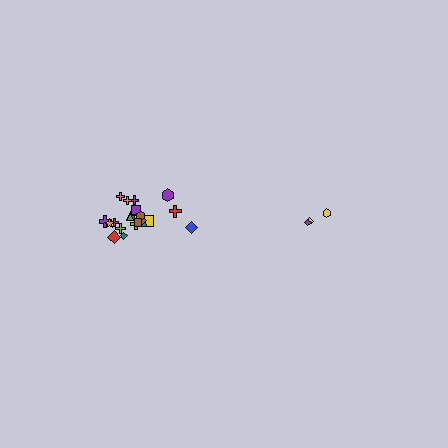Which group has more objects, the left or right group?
The left group.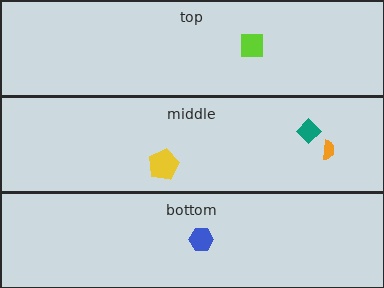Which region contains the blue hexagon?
The bottom region.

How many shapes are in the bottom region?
1.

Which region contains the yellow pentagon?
The middle region.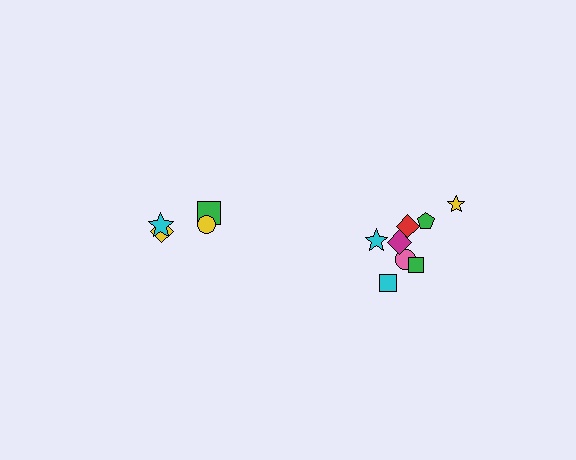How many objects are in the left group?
There are 4 objects.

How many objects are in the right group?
There are 8 objects.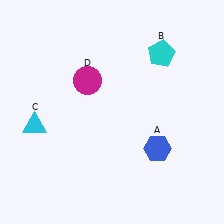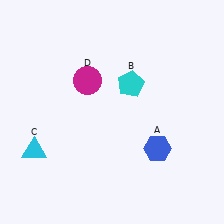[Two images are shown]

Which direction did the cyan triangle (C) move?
The cyan triangle (C) moved down.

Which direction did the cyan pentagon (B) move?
The cyan pentagon (B) moved left.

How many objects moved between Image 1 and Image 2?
2 objects moved between the two images.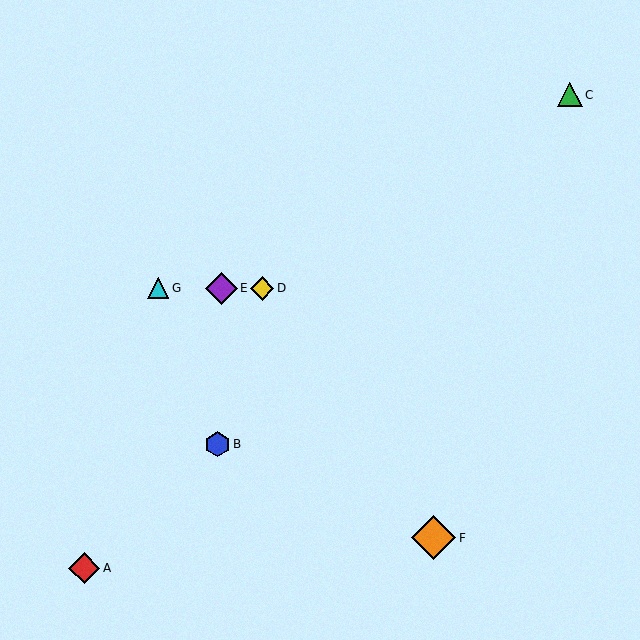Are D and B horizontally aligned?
No, D is at y≈288 and B is at y≈444.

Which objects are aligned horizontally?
Objects D, E, G are aligned horizontally.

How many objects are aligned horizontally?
3 objects (D, E, G) are aligned horizontally.